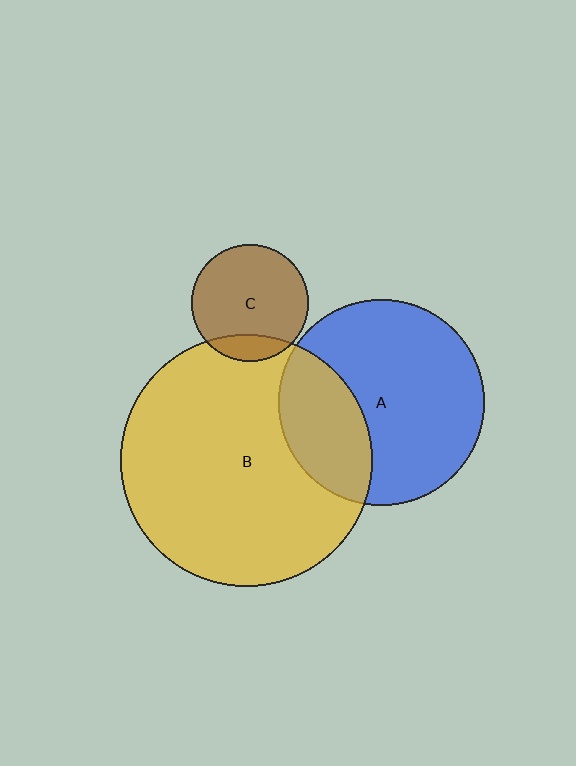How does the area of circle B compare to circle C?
Approximately 4.7 times.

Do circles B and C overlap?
Yes.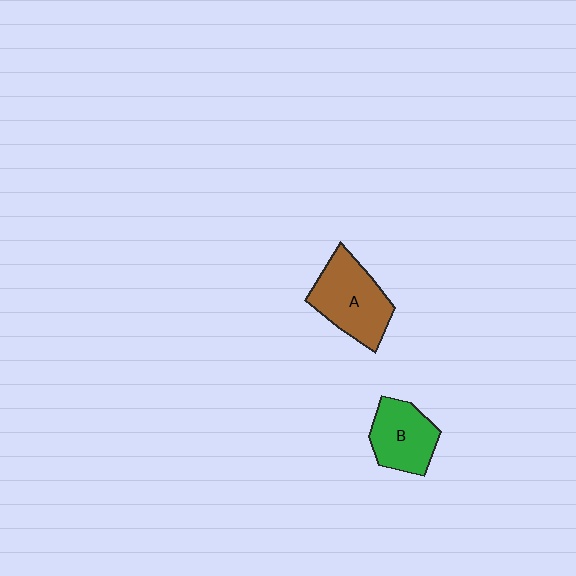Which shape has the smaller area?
Shape B (green).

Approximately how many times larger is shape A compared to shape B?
Approximately 1.3 times.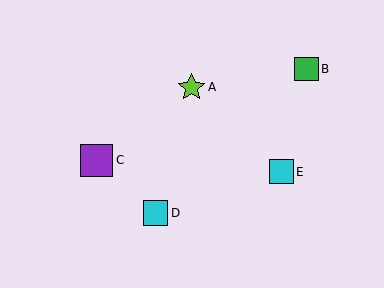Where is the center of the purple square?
The center of the purple square is at (96, 160).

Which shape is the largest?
The purple square (labeled C) is the largest.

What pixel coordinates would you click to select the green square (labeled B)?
Click at (306, 69) to select the green square B.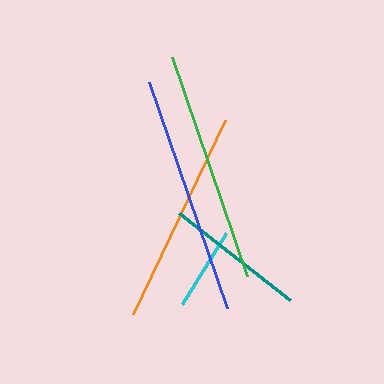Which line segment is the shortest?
The cyan line is the shortest at approximately 84 pixels.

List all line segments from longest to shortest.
From longest to shortest: blue, green, orange, teal, cyan.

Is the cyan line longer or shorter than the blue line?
The blue line is longer than the cyan line.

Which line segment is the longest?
The blue line is the longest at approximately 239 pixels.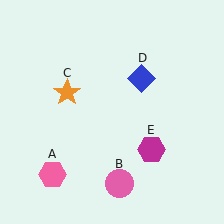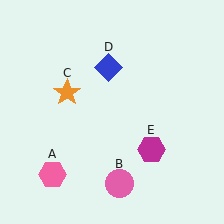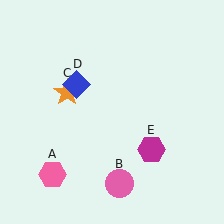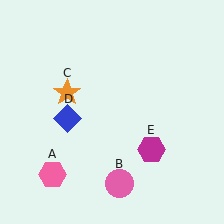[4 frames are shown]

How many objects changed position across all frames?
1 object changed position: blue diamond (object D).